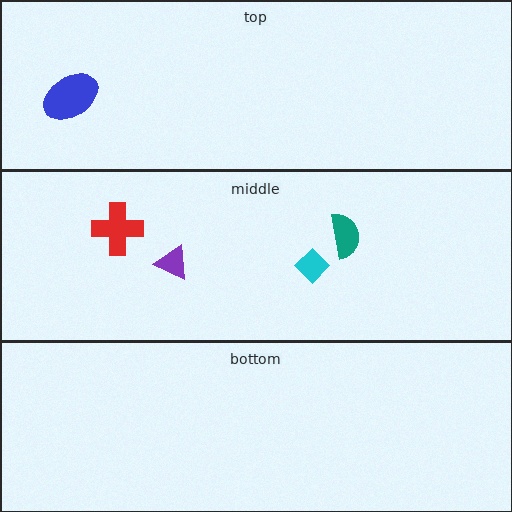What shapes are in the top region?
The blue ellipse.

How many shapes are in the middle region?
4.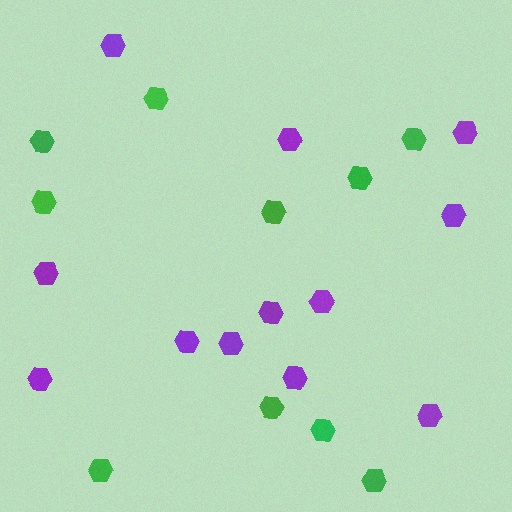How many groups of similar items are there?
There are 2 groups: one group of purple hexagons (12) and one group of green hexagons (10).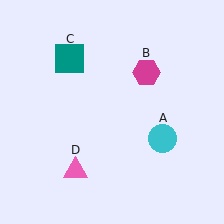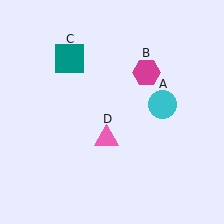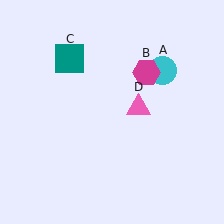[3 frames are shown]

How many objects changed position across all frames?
2 objects changed position: cyan circle (object A), pink triangle (object D).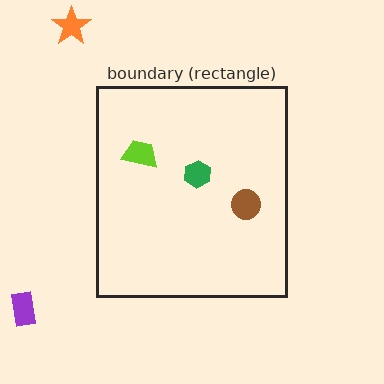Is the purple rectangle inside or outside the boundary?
Outside.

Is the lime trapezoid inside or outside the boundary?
Inside.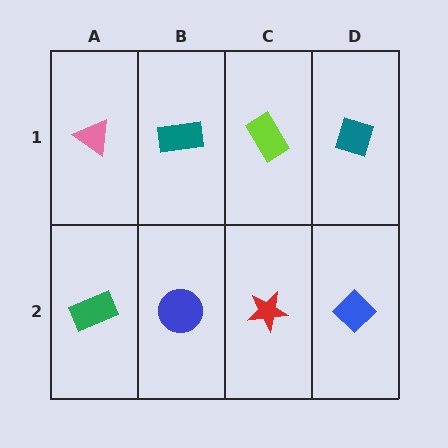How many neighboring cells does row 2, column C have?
3.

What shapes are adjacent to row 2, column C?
A lime rectangle (row 1, column C), a blue circle (row 2, column B), a blue diamond (row 2, column D).